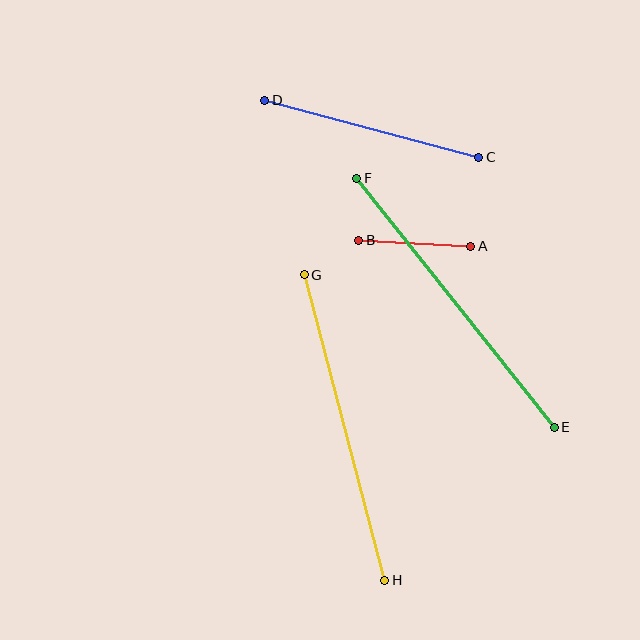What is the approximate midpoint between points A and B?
The midpoint is at approximately (415, 243) pixels.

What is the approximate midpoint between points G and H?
The midpoint is at approximately (345, 428) pixels.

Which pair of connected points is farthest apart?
Points E and F are farthest apart.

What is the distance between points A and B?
The distance is approximately 112 pixels.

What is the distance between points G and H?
The distance is approximately 316 pixels.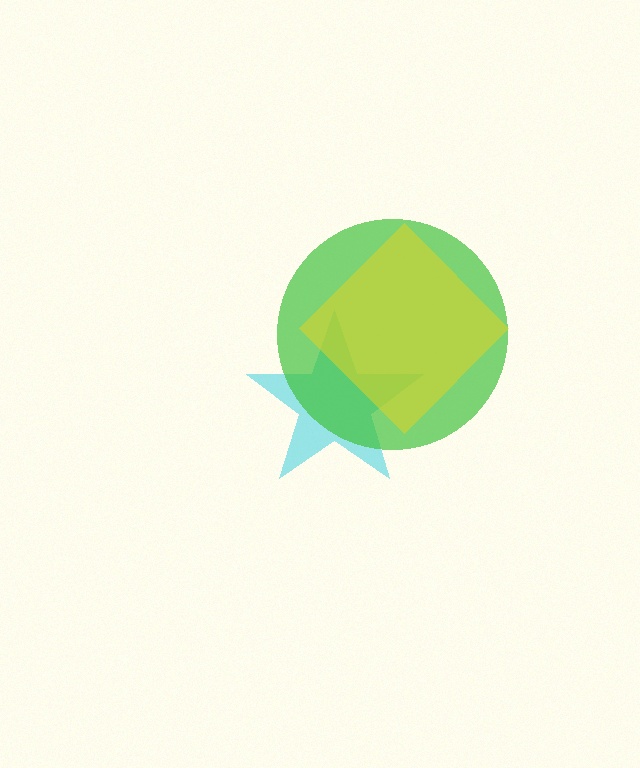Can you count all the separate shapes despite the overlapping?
Yes, there are 3 separate shapes.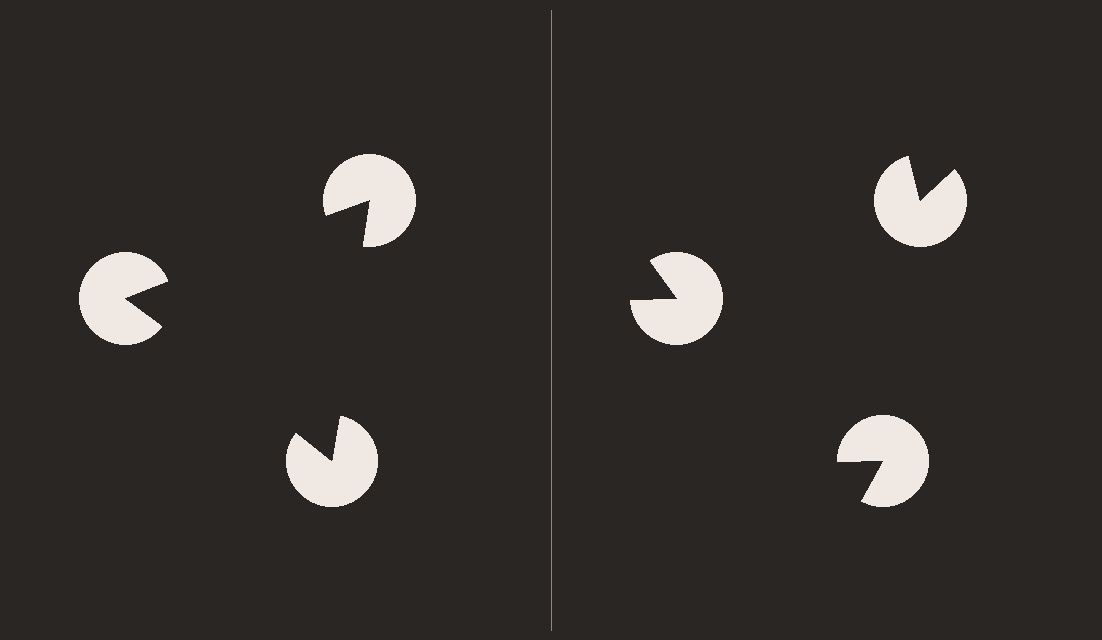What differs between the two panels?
The pac-man discs are positioned identically on both sides; only the wedge orientations differ. On the left they align to a triangle; on the right they are misaligned.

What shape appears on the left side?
An illusory triangle.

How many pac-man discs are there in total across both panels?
6 — 3 on each side.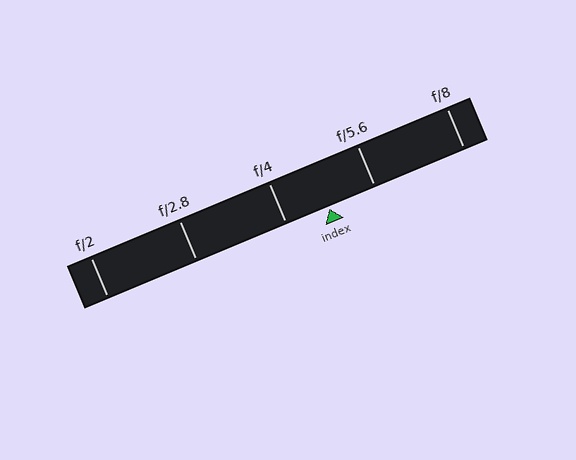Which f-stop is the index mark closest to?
The index mark is closest to f/4.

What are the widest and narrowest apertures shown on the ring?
The widest aperture shown is f/2 and the narrowest is f/8.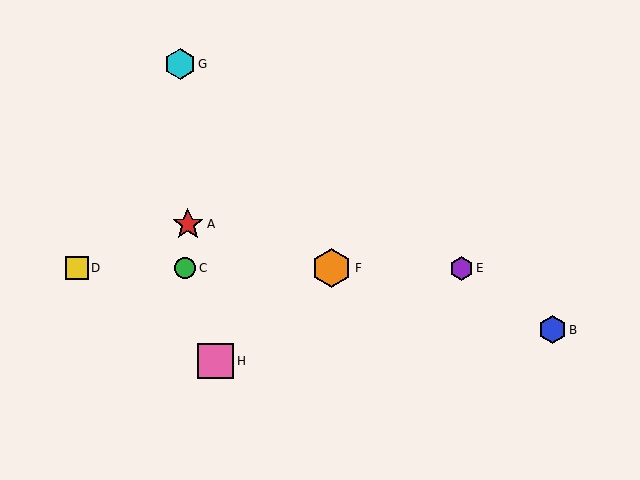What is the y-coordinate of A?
Object A is at y≈224.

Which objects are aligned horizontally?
Objects C, D, E, F are aligned horizontally.